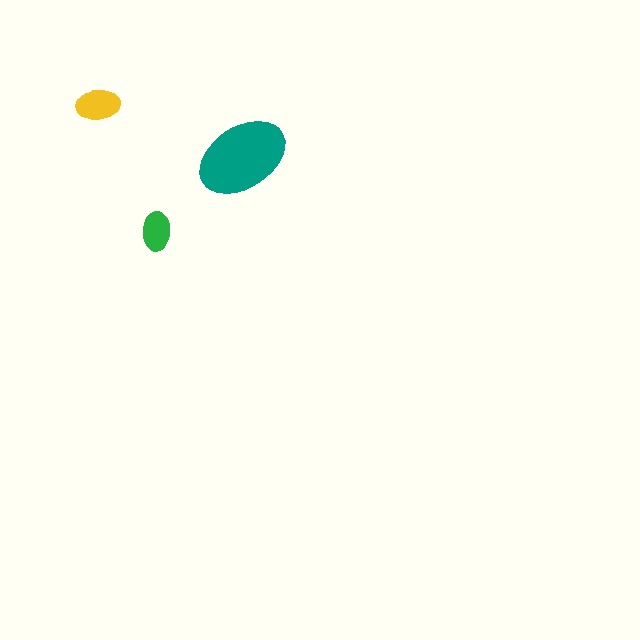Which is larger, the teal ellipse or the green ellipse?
The teal one.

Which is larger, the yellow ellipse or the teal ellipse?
The teal one.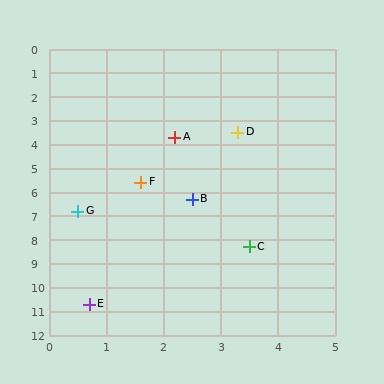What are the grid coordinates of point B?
Point B is at approximately (2.5, 6.3).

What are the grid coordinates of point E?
Point E is at approximately (0.7, 10.7).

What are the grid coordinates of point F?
Point F is at approximately (1.6, 5.6).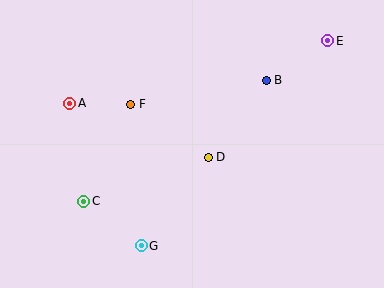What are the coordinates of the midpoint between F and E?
The midpoint between F and E is at (229, 73).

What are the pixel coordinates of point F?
Point F is at (131, 104).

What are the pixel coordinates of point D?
Point D is at (208, 157).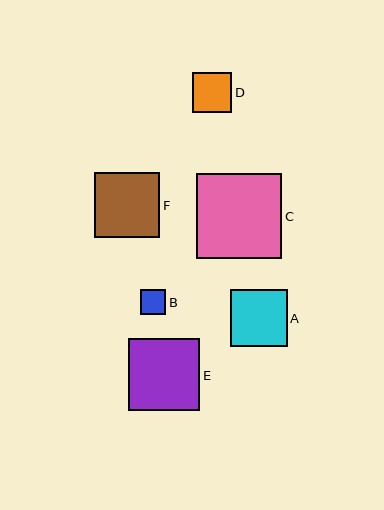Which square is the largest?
Square C is the largest with a size of approximately 85 pixels.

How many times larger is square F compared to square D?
Square F is approximately 1.7 times the size of square D.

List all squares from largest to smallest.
From largest to smallest: C, E, F, A, D, B.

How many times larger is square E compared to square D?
Square E is approximately 1.8 times the size of square D.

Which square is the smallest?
Square B is the smallest with a size of approximately 25 pixels.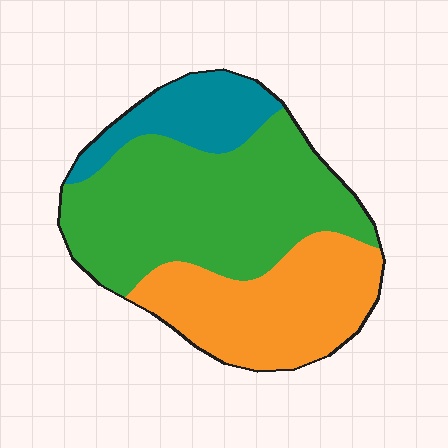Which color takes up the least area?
Teal, at roughly 15%.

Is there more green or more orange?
Green.